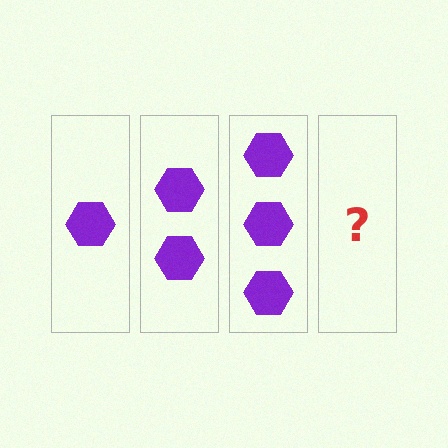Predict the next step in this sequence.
The next step is 4 hexagons.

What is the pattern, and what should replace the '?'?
The pattern is that each step adds one more hexagon. The '?' should be 4 hexagons.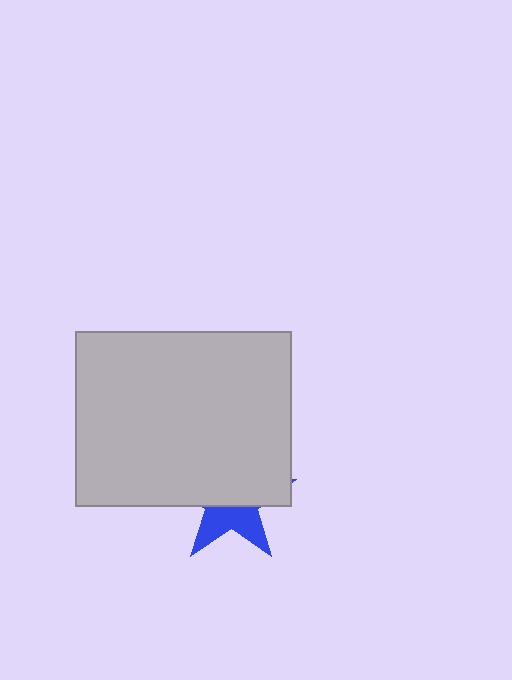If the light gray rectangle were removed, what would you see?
You would see the complete blue star.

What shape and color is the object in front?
The object in front is a light gray rectangle.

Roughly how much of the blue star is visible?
A small part of it is visible (roughly 39%).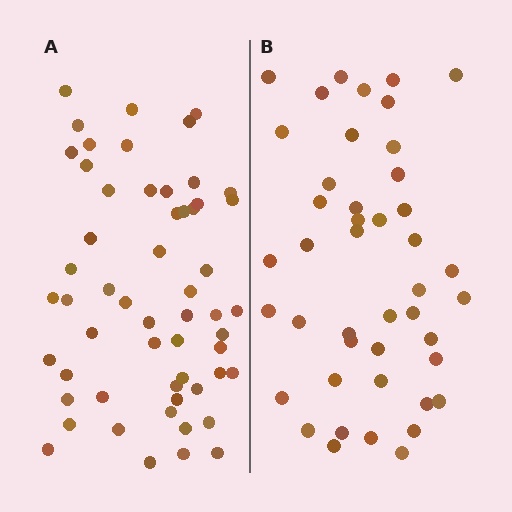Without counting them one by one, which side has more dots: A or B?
Region A (the left region) has more dots.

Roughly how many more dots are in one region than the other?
Region A has roughly 12 or so more dots than region B.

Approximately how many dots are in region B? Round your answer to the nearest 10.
About 40 dots. (The exact count is 44, which rounds to 40.)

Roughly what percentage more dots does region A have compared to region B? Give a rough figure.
About 25% more.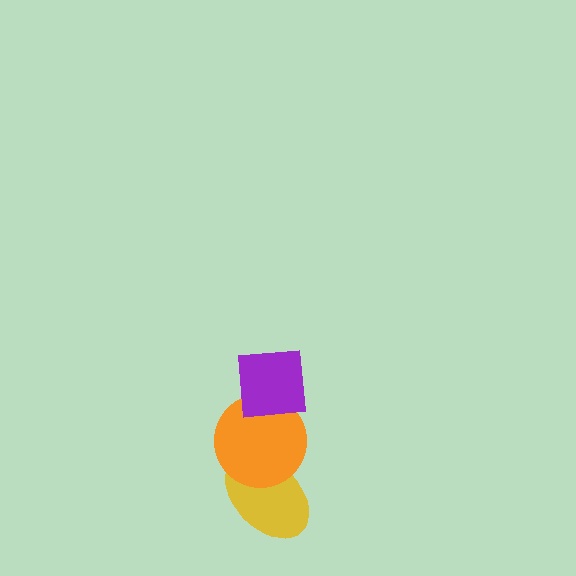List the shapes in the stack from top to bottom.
From top to bottom: the purple square, the orange circle, the yellow ellipse.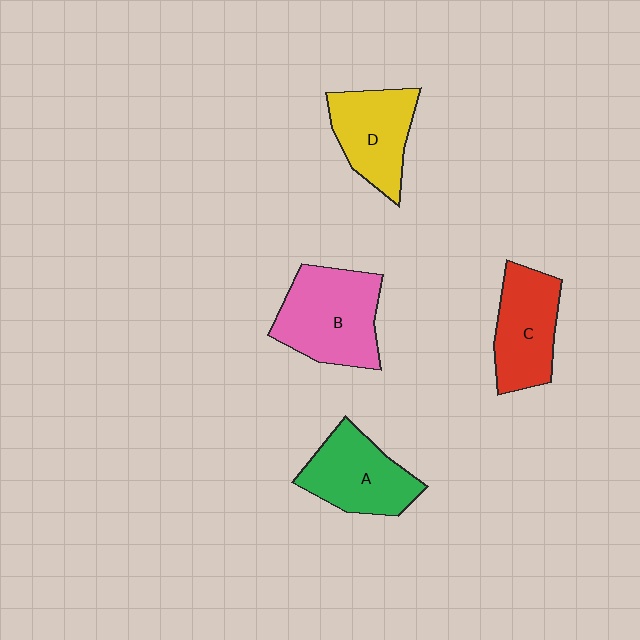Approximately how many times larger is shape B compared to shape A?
Approximately 1.2 times.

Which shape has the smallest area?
Shape D (yellow).